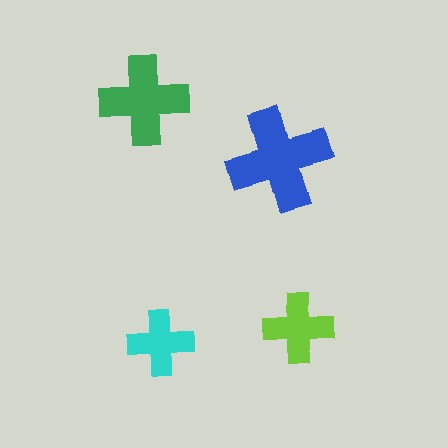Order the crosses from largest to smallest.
the blue one, the green one, the lime one, the cyan one.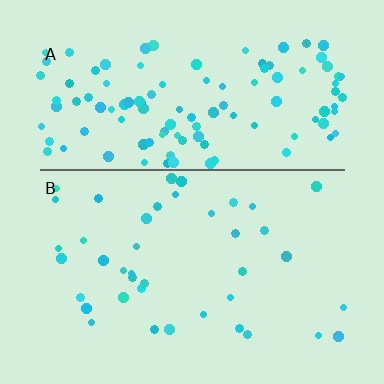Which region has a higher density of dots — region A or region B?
A (the top).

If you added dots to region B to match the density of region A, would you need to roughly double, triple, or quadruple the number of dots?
Approximately triple.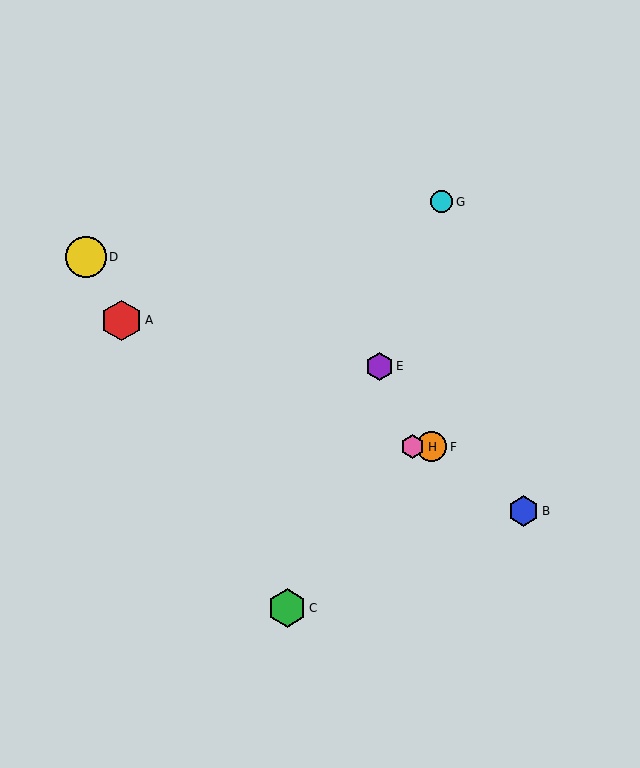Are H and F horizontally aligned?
Yes, both are at y≈447.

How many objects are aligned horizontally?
2 objects (F, H) are aligned horizontally.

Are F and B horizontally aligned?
No, F is at y≈447 and B is at y≈511.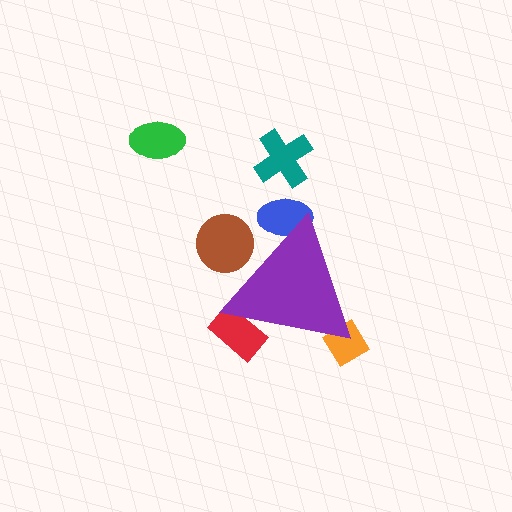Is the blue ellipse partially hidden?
Yes, the blue ellipse is partially hidden behind the purple triangle.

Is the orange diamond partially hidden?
Yes, the orange diamond is partially hidden behind the purple triangle.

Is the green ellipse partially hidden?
No, the green ellipse is fully visible.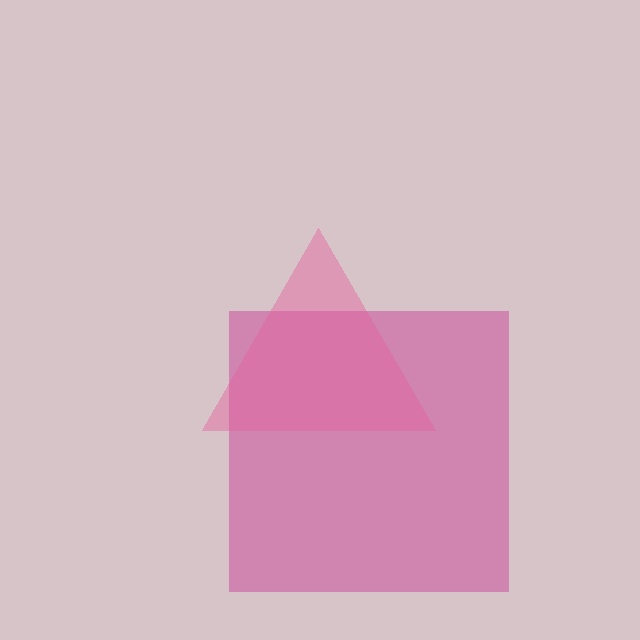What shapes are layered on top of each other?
The layered shapes are: a magenta square, a pink triangle.